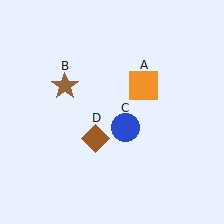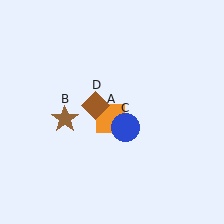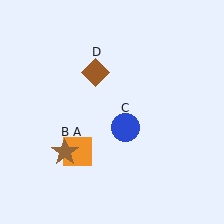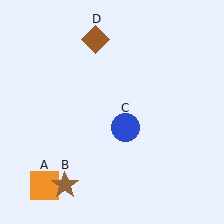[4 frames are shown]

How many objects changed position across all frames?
3 objects changed position: orange square (object A), brown star (object B), brown diamond (object D).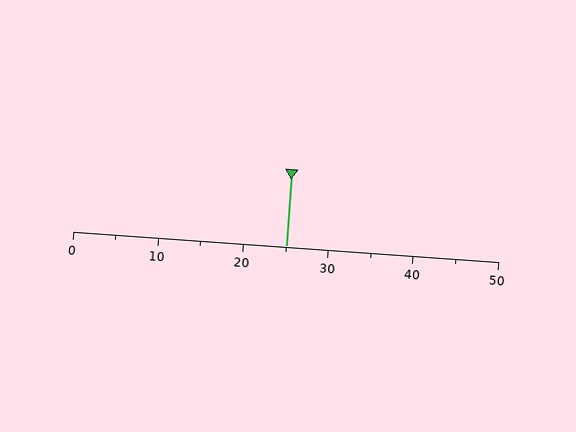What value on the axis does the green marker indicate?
The marker indicates approximately 25.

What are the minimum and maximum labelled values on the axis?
The axis runs from 0 to 50.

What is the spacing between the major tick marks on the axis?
The major ticks are spaced 10 apart.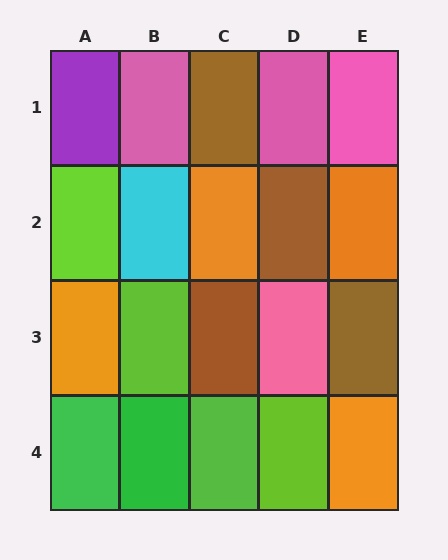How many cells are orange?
4 cells are orange.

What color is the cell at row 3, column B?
Lime.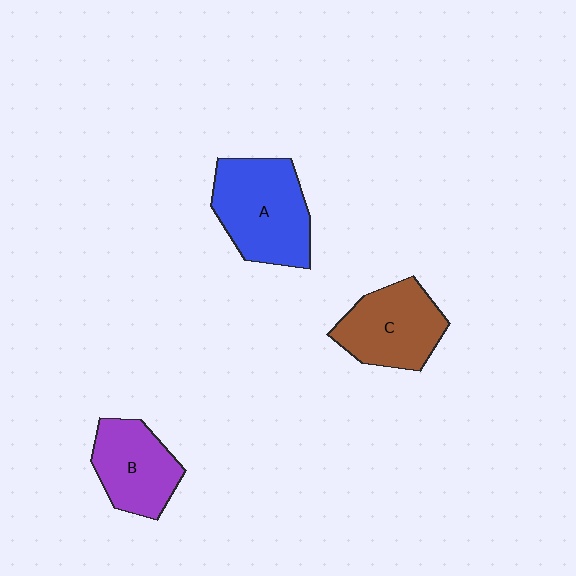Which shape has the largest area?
Shape A (blue).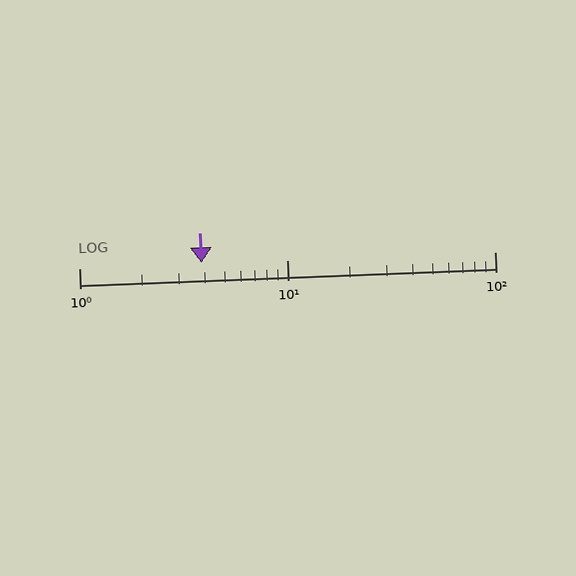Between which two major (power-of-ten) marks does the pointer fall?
The pointer is between 1 and 10.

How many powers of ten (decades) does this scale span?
The scale spans 2 decades, from 1 to 100.